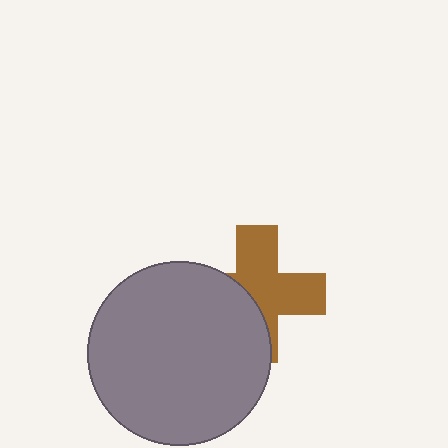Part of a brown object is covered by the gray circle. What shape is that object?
It is a cross.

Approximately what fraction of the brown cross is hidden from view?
Roughly 43% of the brown cross is hidden behind the gray circle.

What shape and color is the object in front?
The object in front is a gray circle.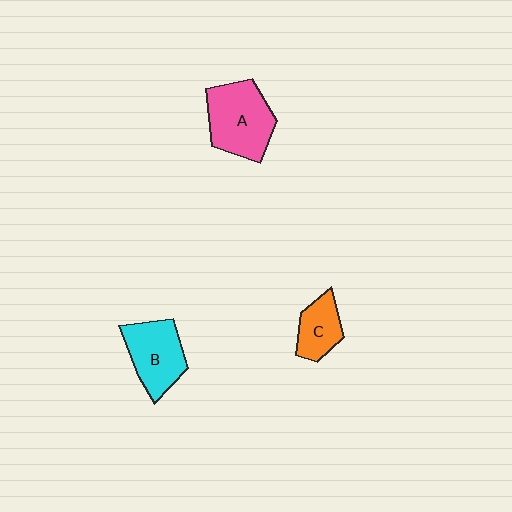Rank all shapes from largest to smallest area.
From largest to smallest: A (pink), B (cyan), C (orange).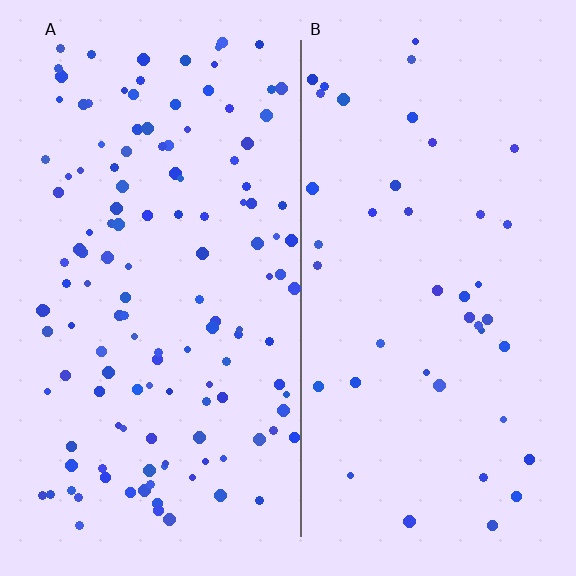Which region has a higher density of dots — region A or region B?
A (the left).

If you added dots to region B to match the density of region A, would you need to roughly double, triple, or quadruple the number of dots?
Approximately triple.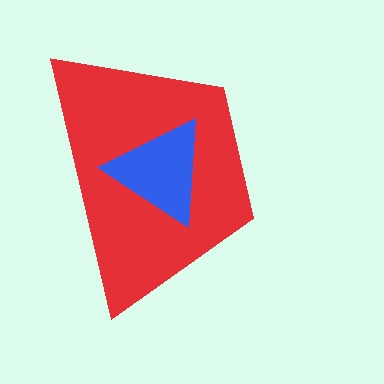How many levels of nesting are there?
2.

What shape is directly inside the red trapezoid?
The blue triangle.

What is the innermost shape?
The blue triangle.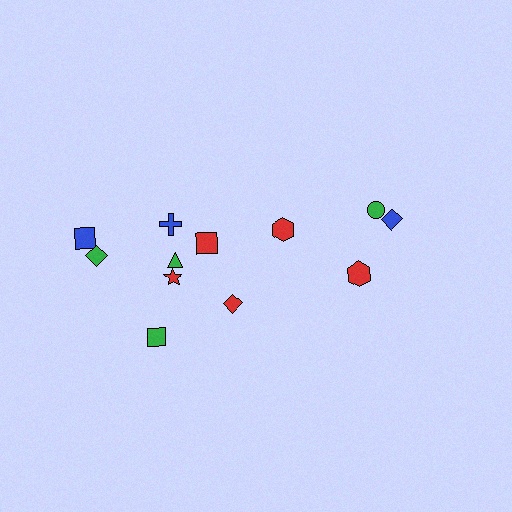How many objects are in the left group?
There are 8 objects.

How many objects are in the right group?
There are 4 objects.